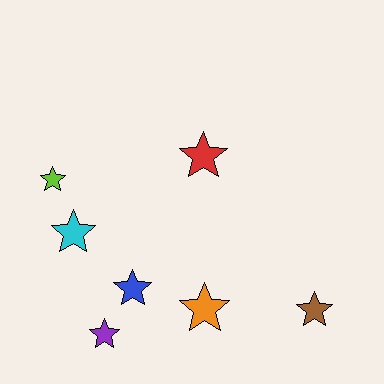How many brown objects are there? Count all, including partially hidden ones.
There is 1 brown object.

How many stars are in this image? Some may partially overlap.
There are 7 stars.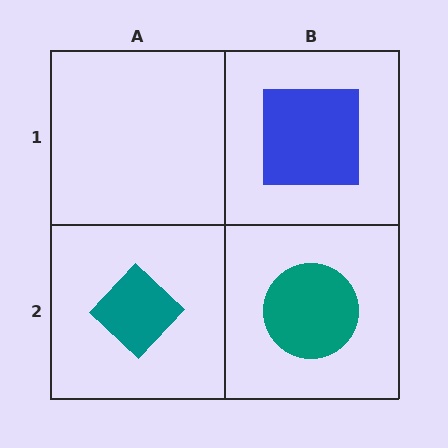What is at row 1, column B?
A blue square.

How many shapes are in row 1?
1 shape.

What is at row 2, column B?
A teal circle.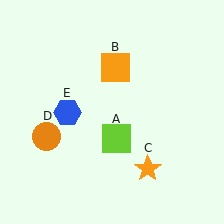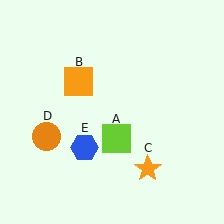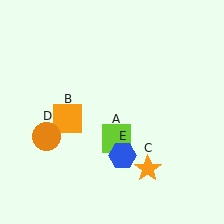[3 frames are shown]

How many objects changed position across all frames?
2 objects changed position: orange square (object B), blue hexagon (object E).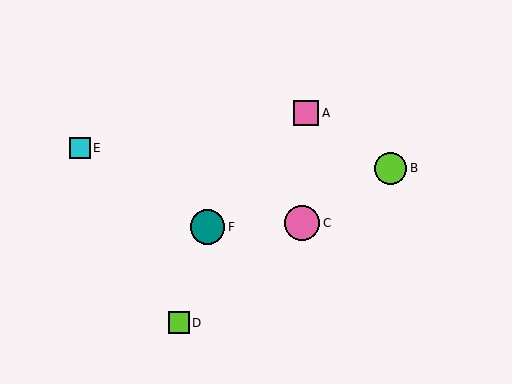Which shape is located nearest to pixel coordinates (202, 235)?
The teal circle (labeled F) at (207, 227) is nearest to that location.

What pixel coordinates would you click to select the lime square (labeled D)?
Click at (179, 323) to select the lime square D.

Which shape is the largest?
The pink circle (labeled C) is the largest.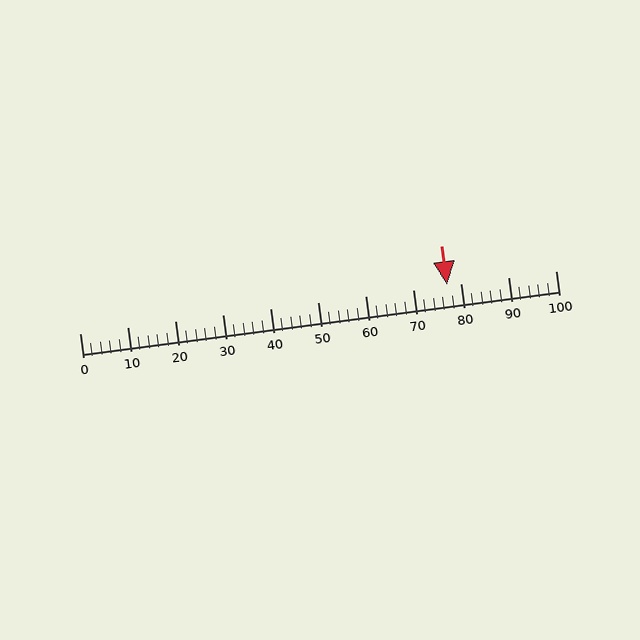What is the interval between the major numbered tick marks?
The major tick marks are spaced 10 units apart.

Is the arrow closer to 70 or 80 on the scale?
The arrow is closer to 80.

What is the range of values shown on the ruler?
The ruler shows values from 0 to 100.